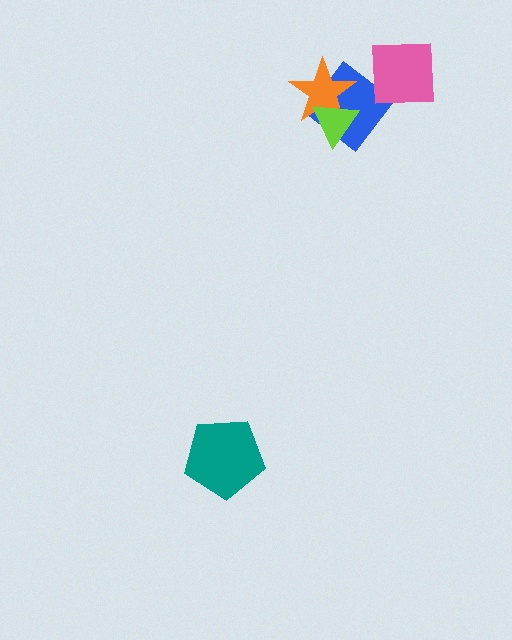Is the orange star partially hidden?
Yes, it is partially covered by another shape.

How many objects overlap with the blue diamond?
2 objects overlap with the blue diamond.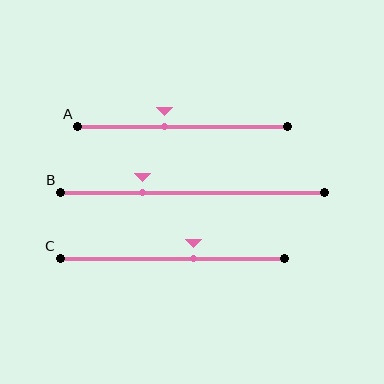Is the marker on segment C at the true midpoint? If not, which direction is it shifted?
No, the marker on segment C is shifted to the right by about 10% of the segment length.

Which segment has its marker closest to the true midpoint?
Segment A has its marker closest to the true midpoint.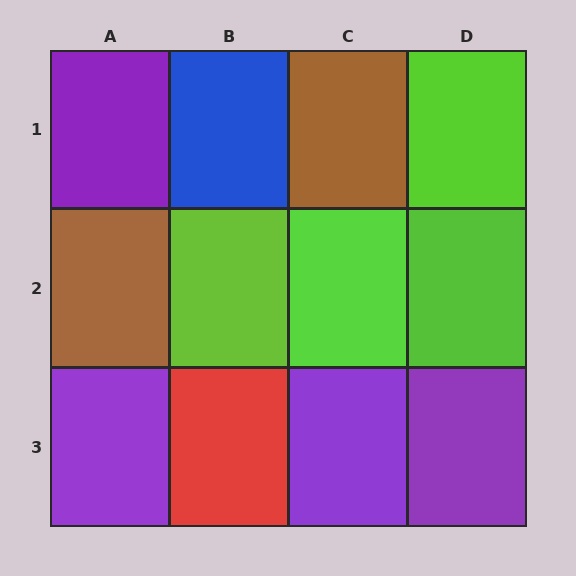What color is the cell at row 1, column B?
Blue.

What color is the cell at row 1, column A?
Purple.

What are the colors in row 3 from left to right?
Purple, red, purple, purple.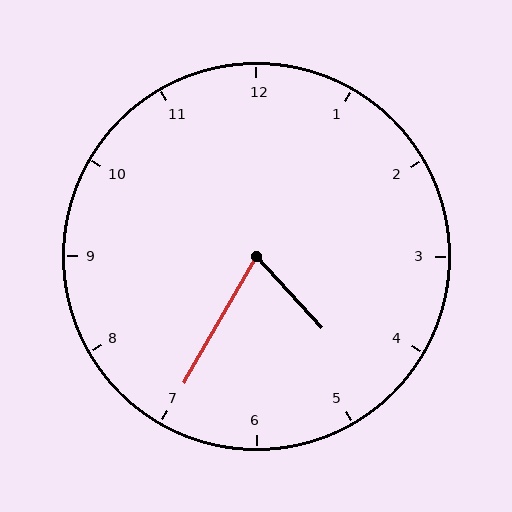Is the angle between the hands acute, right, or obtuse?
It is acute.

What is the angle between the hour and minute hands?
Approximately 72 degrees.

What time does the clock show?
4:35.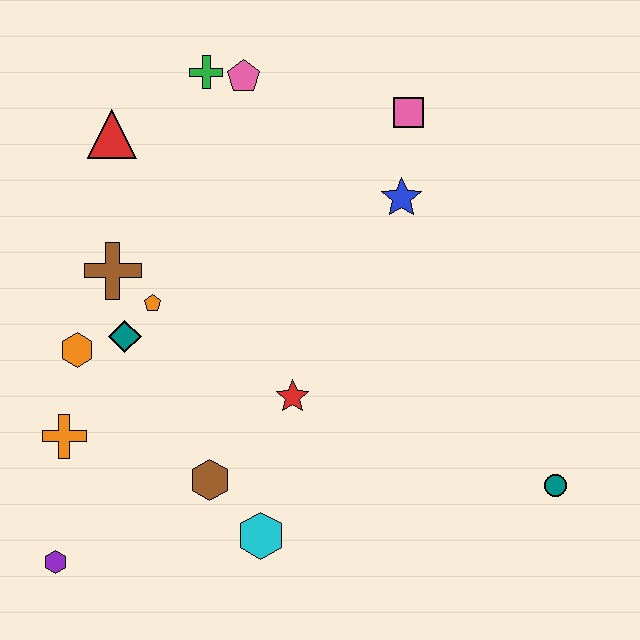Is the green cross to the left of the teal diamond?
No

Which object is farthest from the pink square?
The purple hexagon is farthest from the pink square.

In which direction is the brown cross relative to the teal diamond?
The brown cross is above the teal diamond.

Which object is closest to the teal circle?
The red star is closest to the teal circle.